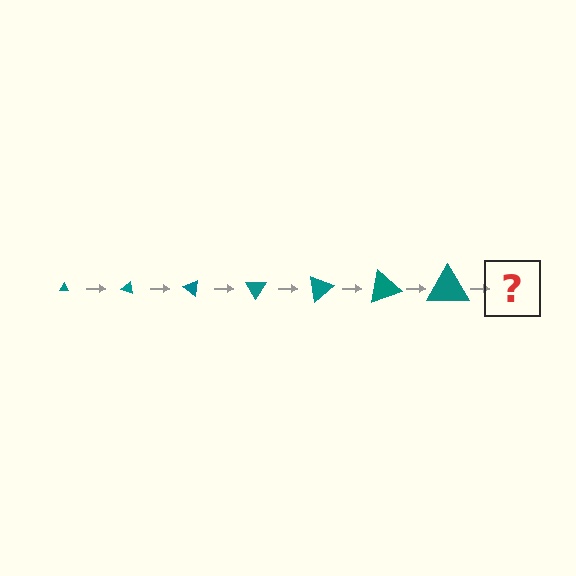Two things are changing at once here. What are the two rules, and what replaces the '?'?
The two rules are that the triangle grows larger each step and it rotates 20 degrees each step. The '?' should be a triangle, larger than the previous one and rotated 140 degrees from the start.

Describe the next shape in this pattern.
It should be a triangle, larger than the previous one and rotated 140 degrees from the start.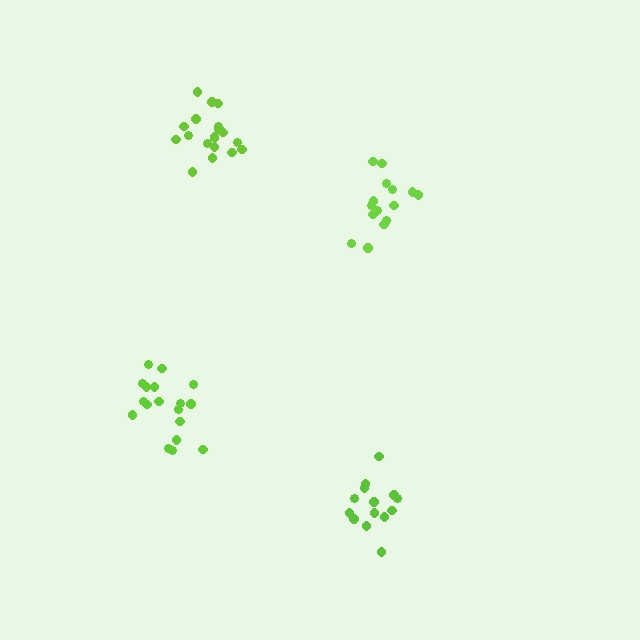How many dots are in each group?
Group 1: 14 dots, Group 2: 18 dots, Group 3: 15 dots, Group 4: 19 dots (66 total).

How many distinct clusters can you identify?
There are 4 distinct clusters.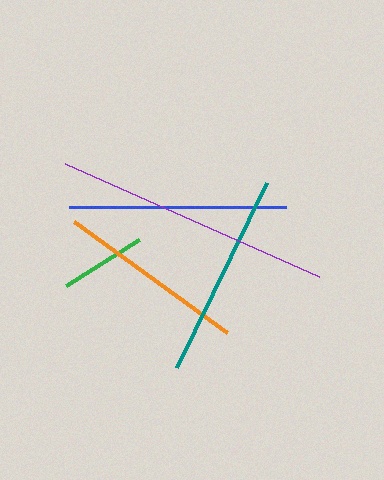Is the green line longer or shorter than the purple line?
The purple line is longer than the green line.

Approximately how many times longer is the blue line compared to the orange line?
The blue line is approximately 1.1 times the length of the orange line.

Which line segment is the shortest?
The green line is the shortest at approximately 87 pixels.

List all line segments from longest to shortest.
From longest to shortest: purple, blue, teal, orange, green.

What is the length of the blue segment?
The blue segment is approximately 217 pixels long.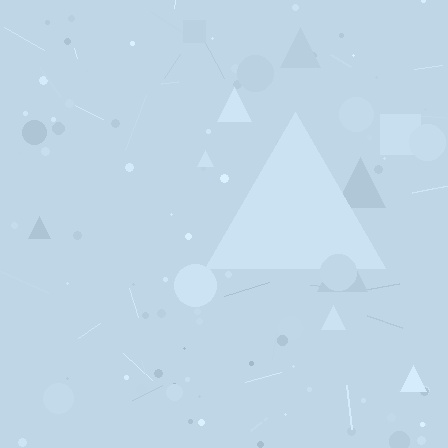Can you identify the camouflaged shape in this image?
The camouflaged shape is a triangle.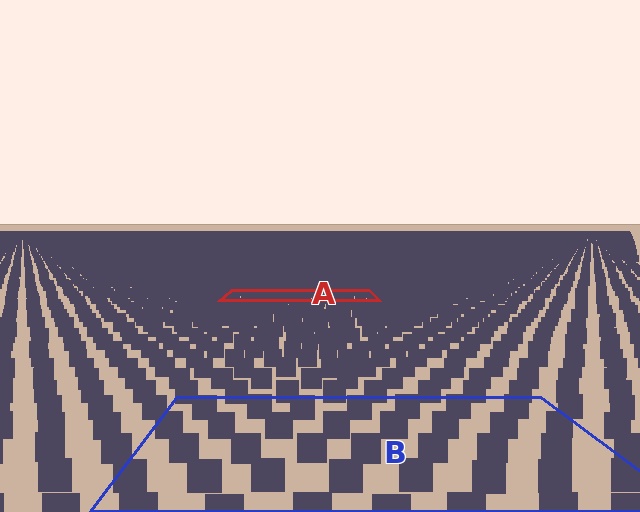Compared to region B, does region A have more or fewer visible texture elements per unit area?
Region A has more texture elements per unit area — they are packed more densely because it is farther away.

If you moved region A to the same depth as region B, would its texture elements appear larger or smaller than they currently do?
They would appear larger. At a closer depth, the same texture elements are projected at a bigger on-screen size.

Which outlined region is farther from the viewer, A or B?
Region A is farther from the viewer — the texture elements inside it appear smaller and more densely packed.